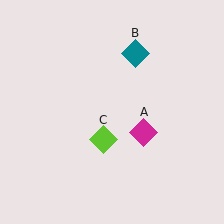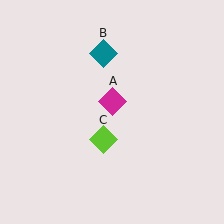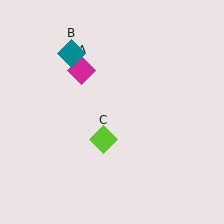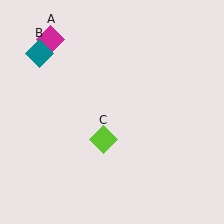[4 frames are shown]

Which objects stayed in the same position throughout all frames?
Lime diamond (object C) remained stationary.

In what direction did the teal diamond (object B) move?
The teal diamond (object B) moved left.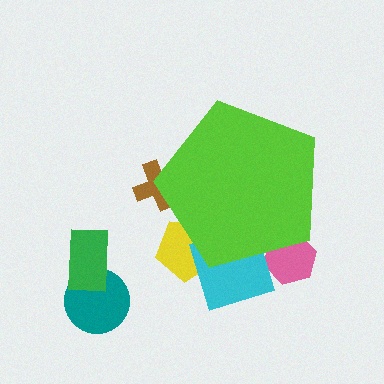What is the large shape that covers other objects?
A lime pentagon.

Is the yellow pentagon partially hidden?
Yes, the yellow pentagon is partially hidden behind the lime pentagon.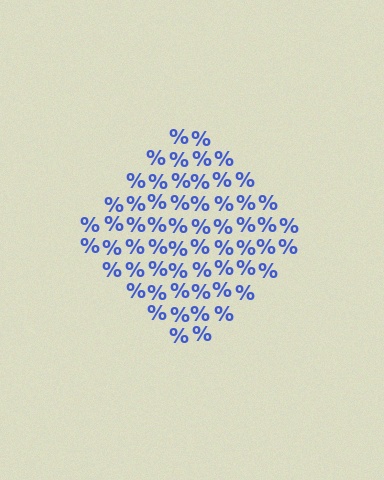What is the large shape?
The large shape is a diamond.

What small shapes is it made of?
It is made of small percent signs.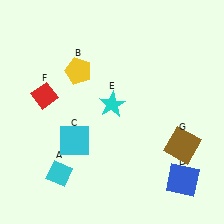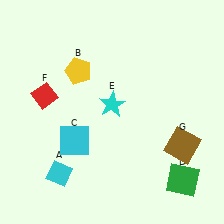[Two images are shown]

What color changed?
The square (D) changed from blue in Image 1 to green in Image 2.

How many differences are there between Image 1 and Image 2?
There is 1 difference between the two images.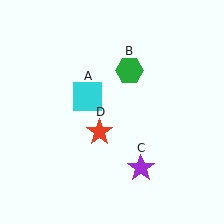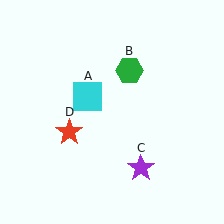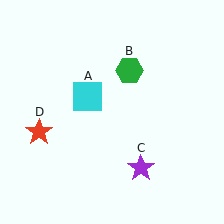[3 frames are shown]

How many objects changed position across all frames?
1 object changed position: red star (object D).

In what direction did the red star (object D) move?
The red star (object D) moved left.